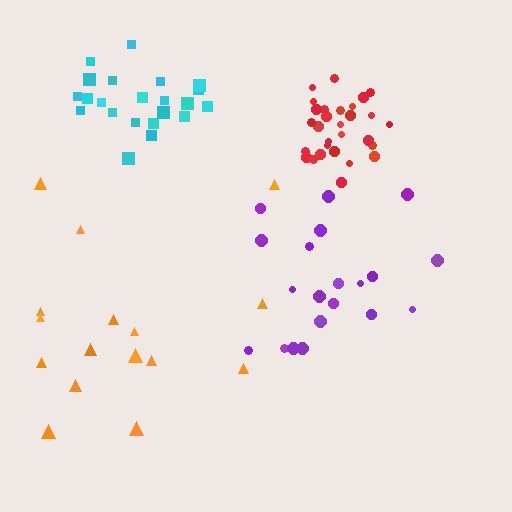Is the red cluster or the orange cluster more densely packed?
Red.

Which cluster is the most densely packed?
Red.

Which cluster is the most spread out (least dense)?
Orange.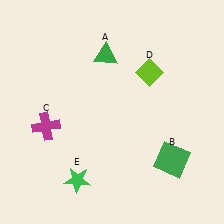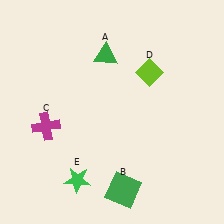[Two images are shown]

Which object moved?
The green square (B) moved left.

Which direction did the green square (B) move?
The green square (B) moved left.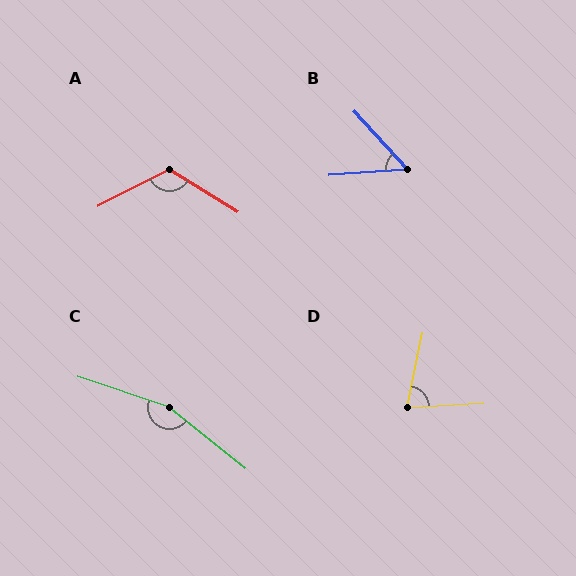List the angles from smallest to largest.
B (52°), D (75°), A (121°), C (159°).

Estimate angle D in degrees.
Approximately 75 degrees.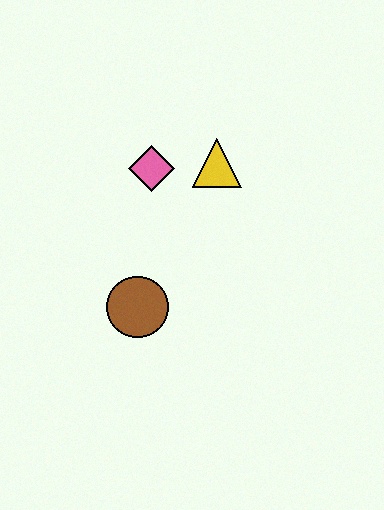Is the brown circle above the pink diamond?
No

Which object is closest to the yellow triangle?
The pink diamond is closest to the yellow triangle.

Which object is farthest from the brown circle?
The yellow triangle is farthest from the brown circle.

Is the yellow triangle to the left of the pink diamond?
No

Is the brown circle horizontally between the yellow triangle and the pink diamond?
No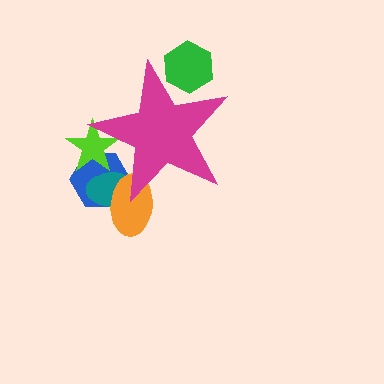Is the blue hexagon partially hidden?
Yes, the blue hexagon is partially hidden behind the magenta star.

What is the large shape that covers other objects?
A magenta star.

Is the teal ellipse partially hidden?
Yes, the teal ellipse is partially hidden behind the magenta star.